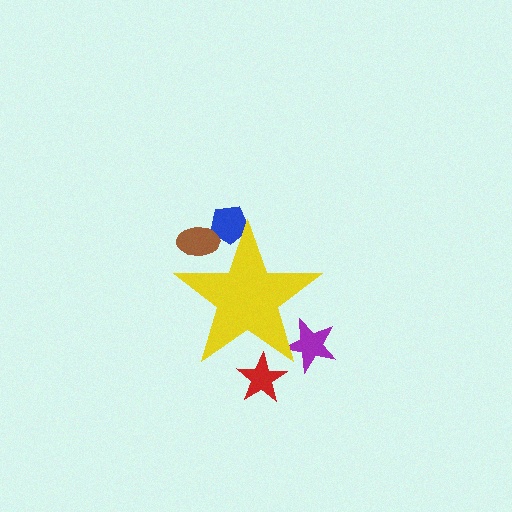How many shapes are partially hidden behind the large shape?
4 shapes are partially hidden.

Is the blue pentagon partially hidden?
Yes, the blue pentagon is partially hidden behind the yellow star.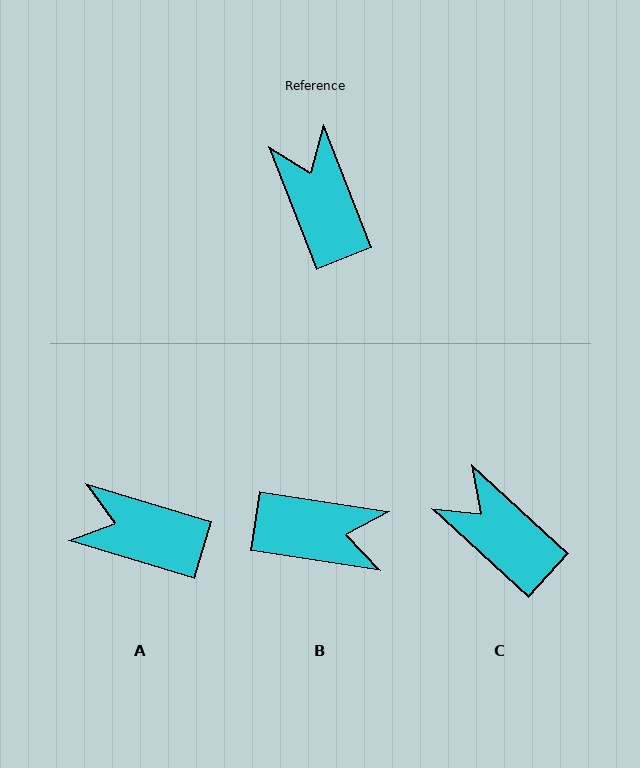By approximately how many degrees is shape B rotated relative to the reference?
Approximately 120 degrees clockwise.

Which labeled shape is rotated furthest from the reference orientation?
B, about 120 degrees away.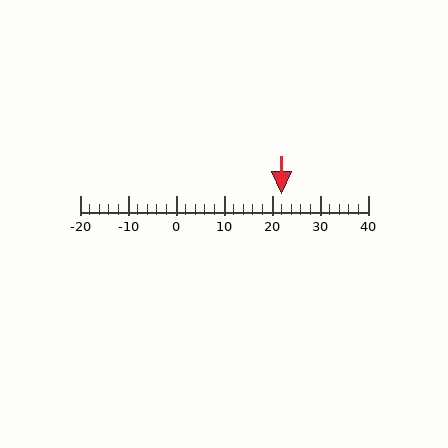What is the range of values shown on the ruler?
The ruler shows values from -20 to 40.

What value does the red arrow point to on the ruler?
The red arrow points to approximately 22.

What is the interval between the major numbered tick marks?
The major tick marks are spaced 10 units apart.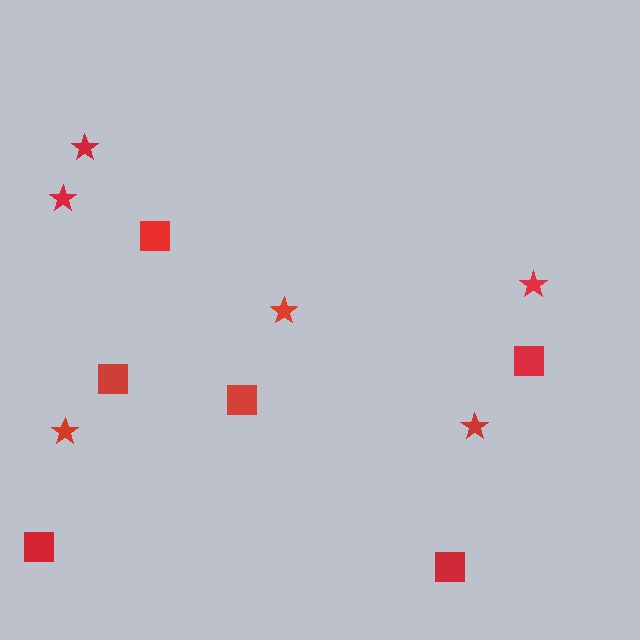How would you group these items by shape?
There are 2 groups: one group of stars (6) and one group of squares (6).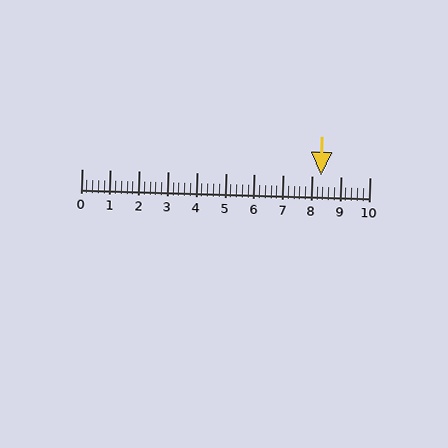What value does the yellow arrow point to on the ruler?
The yellow arrow points to approximately 8.3.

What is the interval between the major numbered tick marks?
The major tick marks are spaced 1 units apart.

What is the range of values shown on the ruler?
The ruler shows values from 0 to 10.